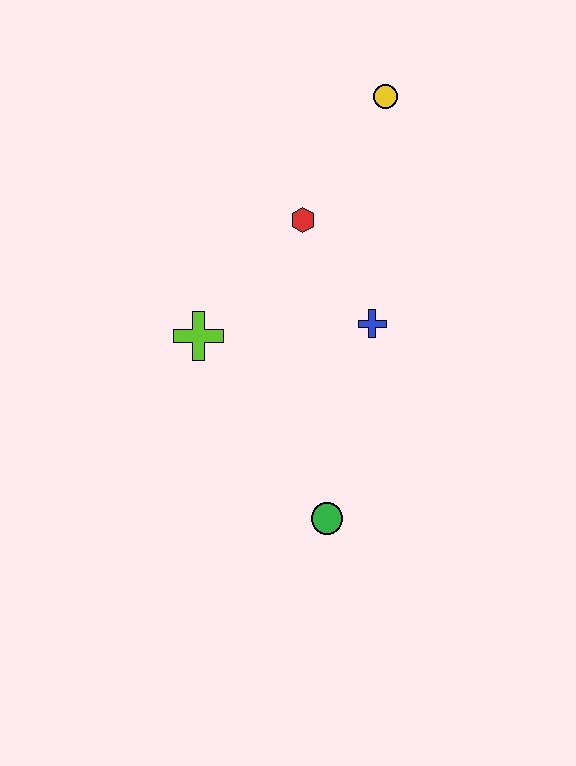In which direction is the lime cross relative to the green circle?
The lime cross is above the green circle.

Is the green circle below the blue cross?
Yes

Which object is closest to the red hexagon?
The blue cross is closest to the red hexagon.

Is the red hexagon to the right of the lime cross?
Yes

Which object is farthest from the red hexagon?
The green circle is farthest from the red hexagon.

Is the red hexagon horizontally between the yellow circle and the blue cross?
No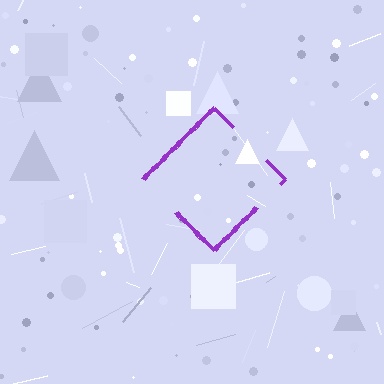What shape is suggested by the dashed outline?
The dashed outline suggests a diamond.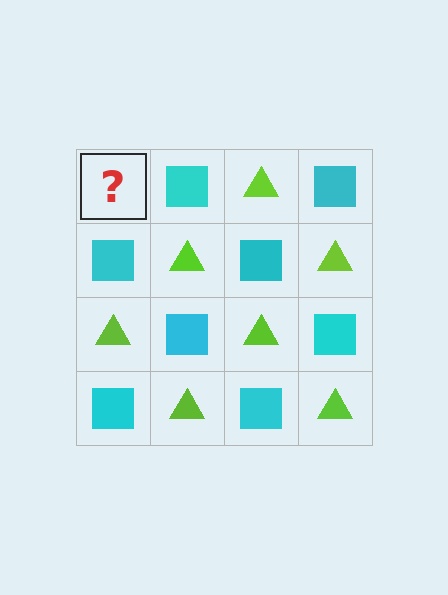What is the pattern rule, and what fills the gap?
The rule is that it alternates lime triangle and cyan square in a checkerboard pattern. The gap should be filled with a lime triangle.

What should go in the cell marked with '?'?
The missing cell should contain a lime triangle.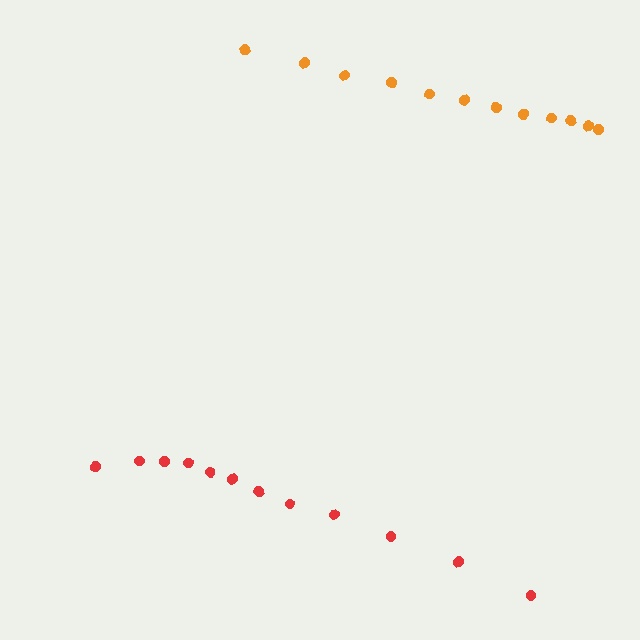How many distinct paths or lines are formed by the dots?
There are 2 distinct paths.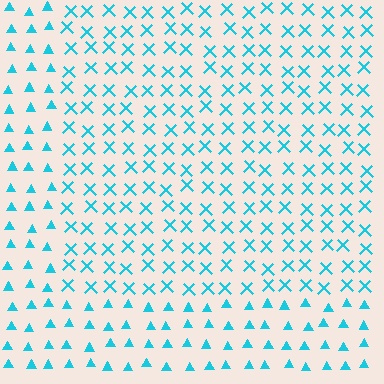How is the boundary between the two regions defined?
The boundary is defined by a change in element shape: X marks inside vs. triangles outside. All elements share the same color and spacing.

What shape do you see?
I see a rectangle.